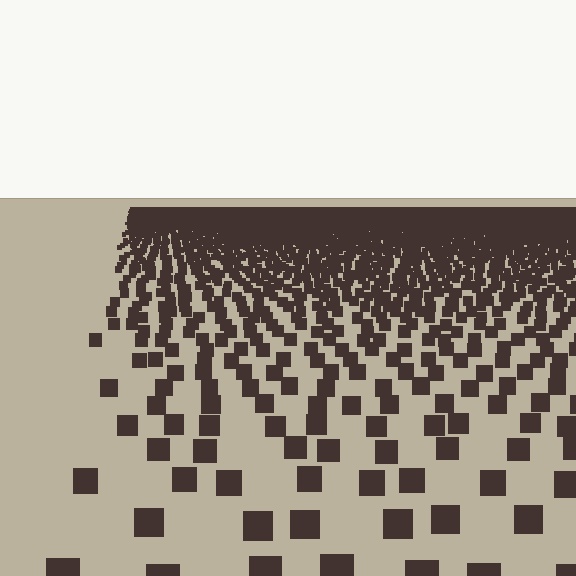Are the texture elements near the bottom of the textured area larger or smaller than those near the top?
Larger. Near the bottom, elements are closer to the viewer and appear at a bigger on-screen size.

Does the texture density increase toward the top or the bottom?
Density increases toward the top.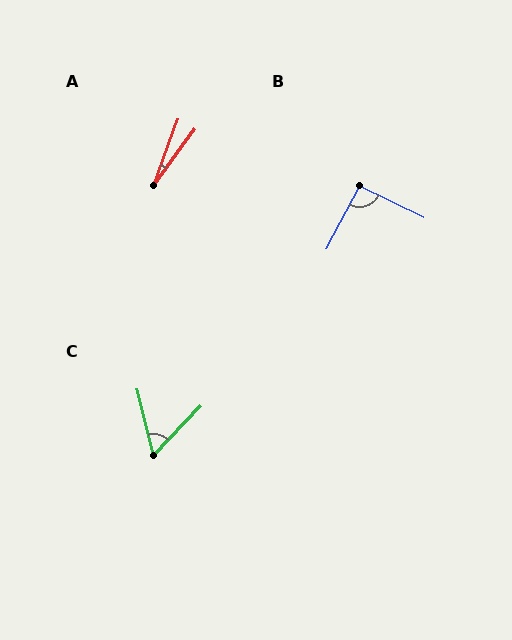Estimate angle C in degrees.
Approximately 58 degrees.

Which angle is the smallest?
A, at approximately 16 degrees.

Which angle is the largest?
B, at approximately 91 degrees.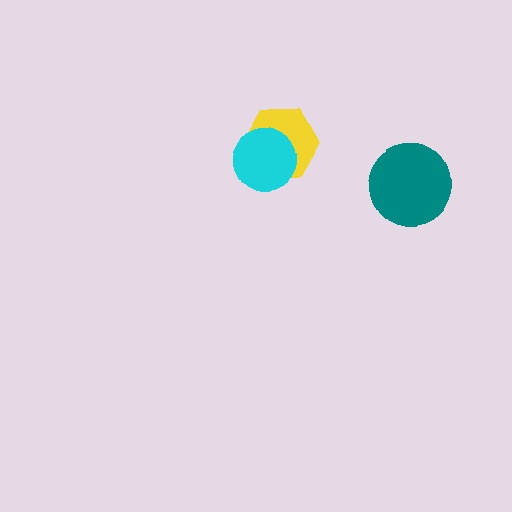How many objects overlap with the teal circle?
0 objects overlap with the teal circle.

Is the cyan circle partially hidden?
No, no other shape covers it.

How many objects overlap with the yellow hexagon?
1 object overlaps with the yellow hexagon.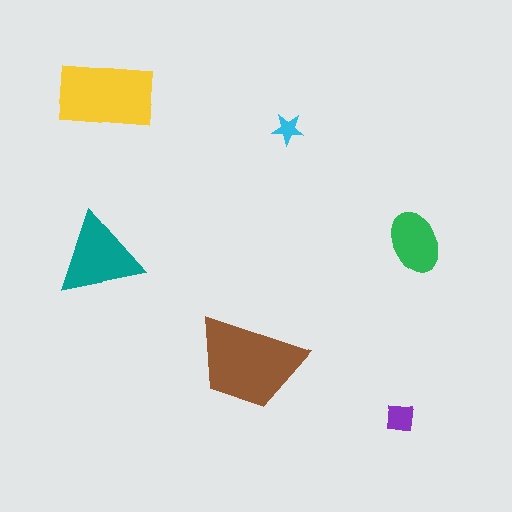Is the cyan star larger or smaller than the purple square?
Smaller.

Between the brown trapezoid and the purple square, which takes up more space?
The brown trapezoid.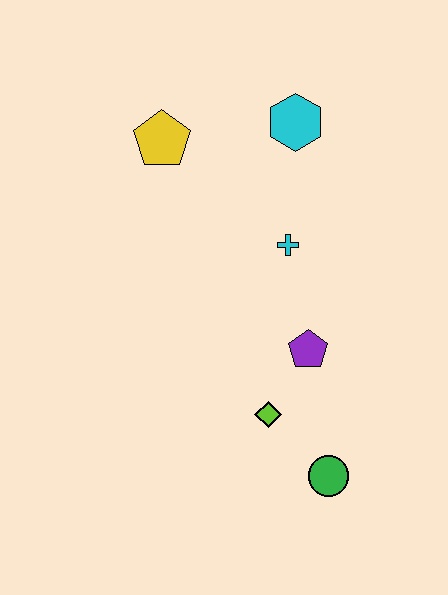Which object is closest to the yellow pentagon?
The cyan hexagon is closest to the yellow pentagon.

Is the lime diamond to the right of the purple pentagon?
No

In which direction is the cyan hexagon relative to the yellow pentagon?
The cyan hexagon is to the right of the yellow pentagon.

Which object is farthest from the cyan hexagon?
The green circle is farthest from the cyan hexagon.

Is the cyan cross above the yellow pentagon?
No